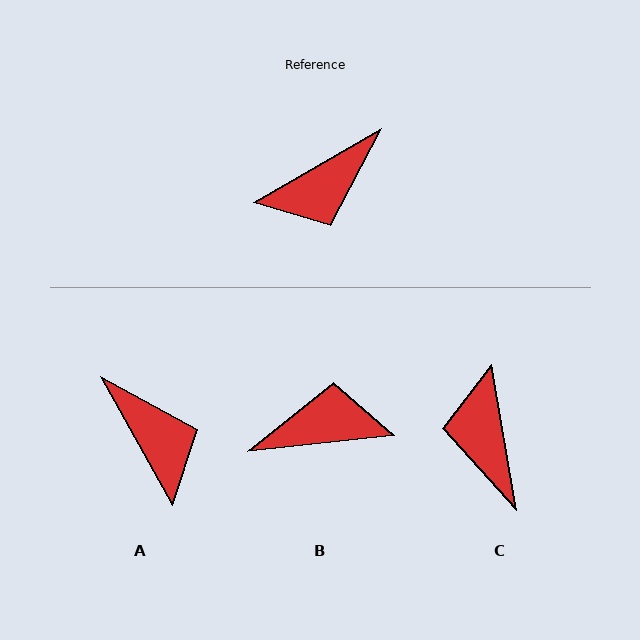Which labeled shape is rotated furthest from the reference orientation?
B, about 156 degrees away.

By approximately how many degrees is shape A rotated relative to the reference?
Approximately 89 degrees counter-clockwise.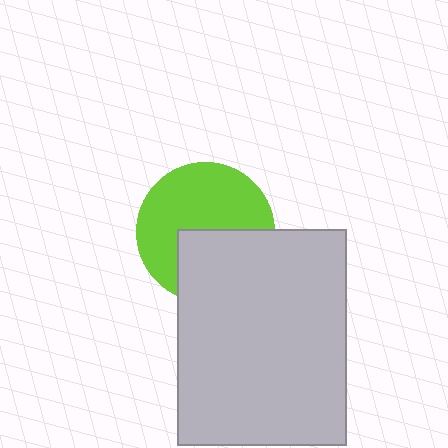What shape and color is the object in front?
The object in front is a light gray rectangle.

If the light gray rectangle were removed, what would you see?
You would see the complete lime circle.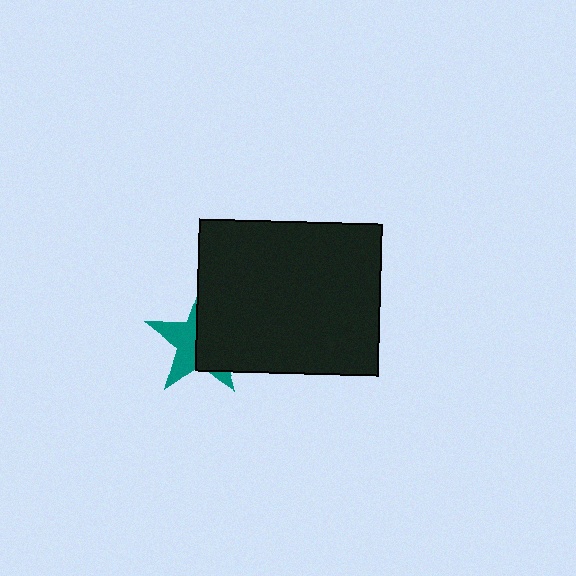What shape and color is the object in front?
The object in front is a black rectangle.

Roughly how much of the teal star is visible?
About half of it is visible (roughly 46%).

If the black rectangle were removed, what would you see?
You would see the complete teal star.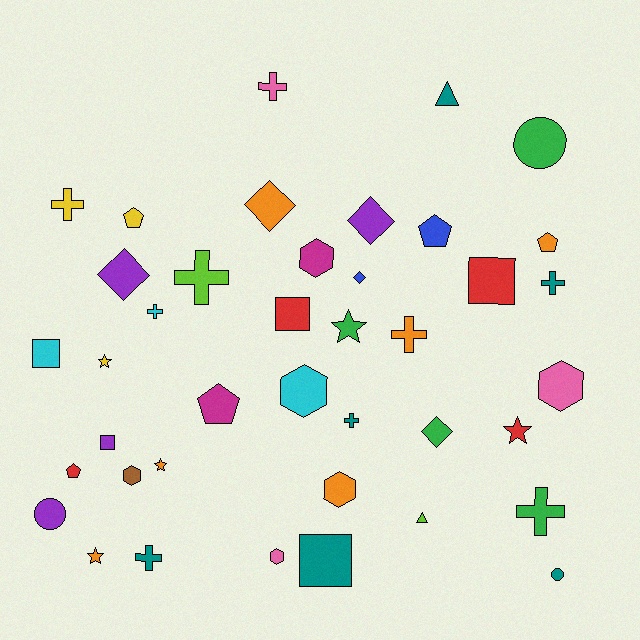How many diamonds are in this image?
There are 5 diamonds.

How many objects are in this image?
There are 40 objects.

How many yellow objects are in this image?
There are 3 yellow objects.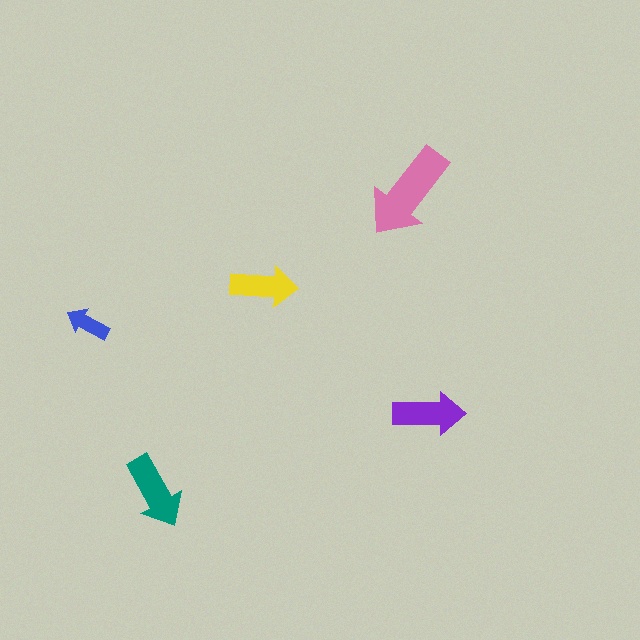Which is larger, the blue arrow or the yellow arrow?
The yellow one.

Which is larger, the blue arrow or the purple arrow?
The purple one.